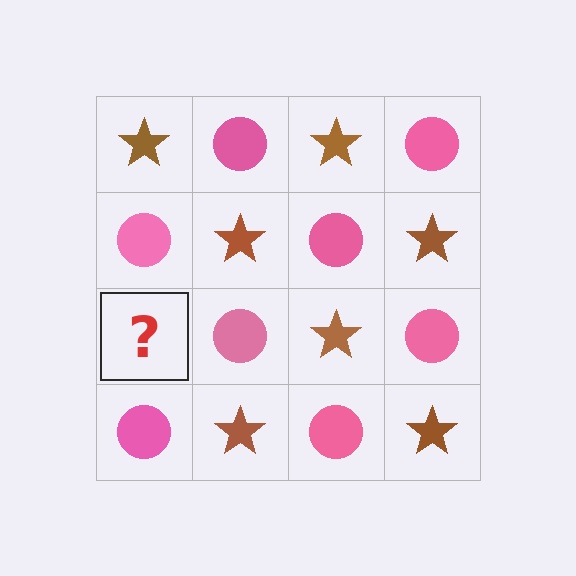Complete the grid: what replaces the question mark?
The question mark should be replaced with a brown star.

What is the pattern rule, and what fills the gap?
The rule is that it alternates brown star and pink circle in a checkerboard pattern. The gap should be filled with a brown star.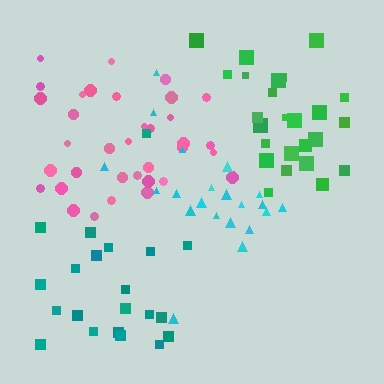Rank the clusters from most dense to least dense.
green, cyan, pink, teal.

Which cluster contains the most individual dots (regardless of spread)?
Pink (35).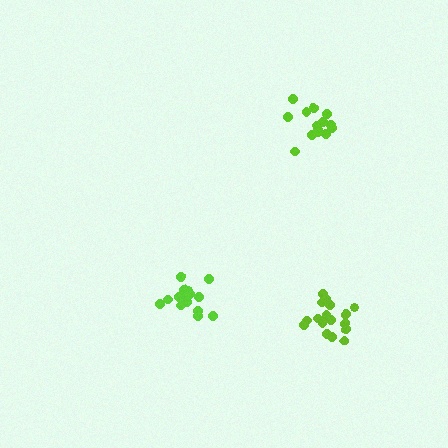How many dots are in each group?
Group 1: 17 dots, Group 2: 14 dots, Group 3: 17 dots (48 total).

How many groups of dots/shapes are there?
There are 3 groups.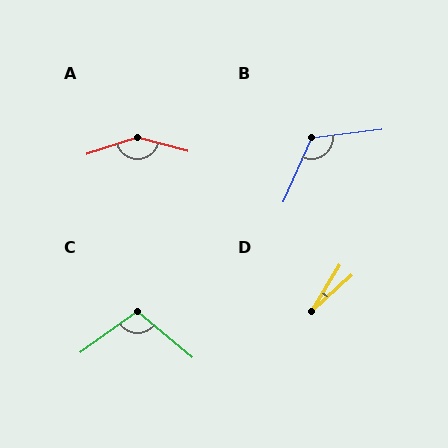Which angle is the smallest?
D, at approximately 16 degrees.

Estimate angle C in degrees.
Approximately 104 degrees.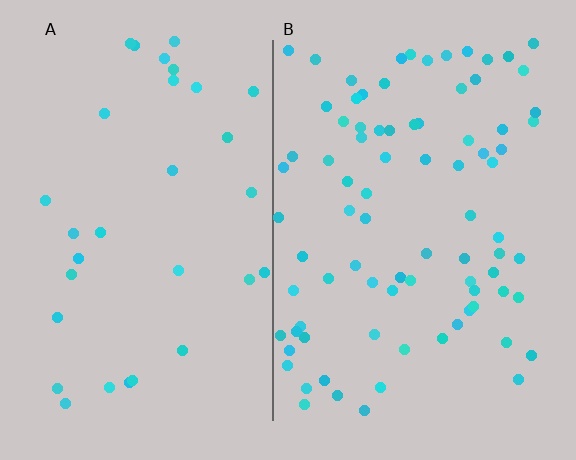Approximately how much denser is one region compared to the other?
Approximately 2.7× — region B over region A.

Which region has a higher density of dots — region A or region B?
B (the right).